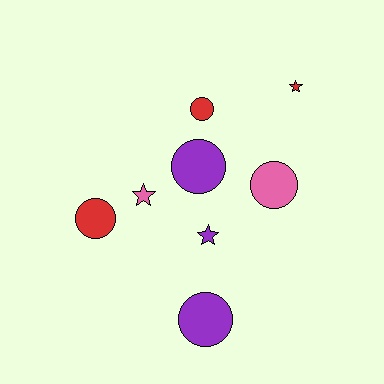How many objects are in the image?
There are 8 objects.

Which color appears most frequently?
Purple, with 3 objects.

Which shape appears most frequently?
Circle, with 5 objects.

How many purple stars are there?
There is 1 purple star.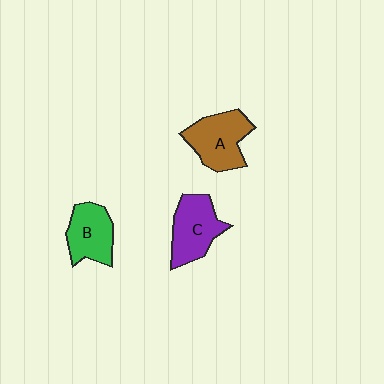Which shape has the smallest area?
Shape B (green).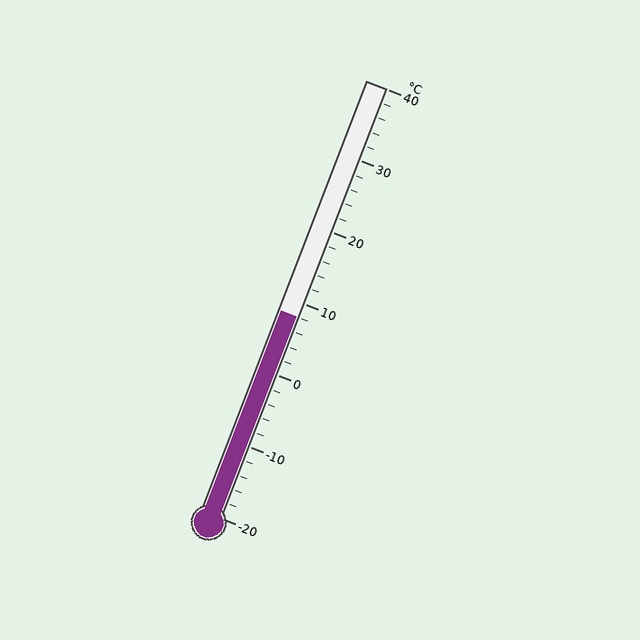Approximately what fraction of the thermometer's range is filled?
The thermometer is filled to approximately 45% of its range.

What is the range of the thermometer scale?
The thermometer scale ranges from -20°C to 40°C.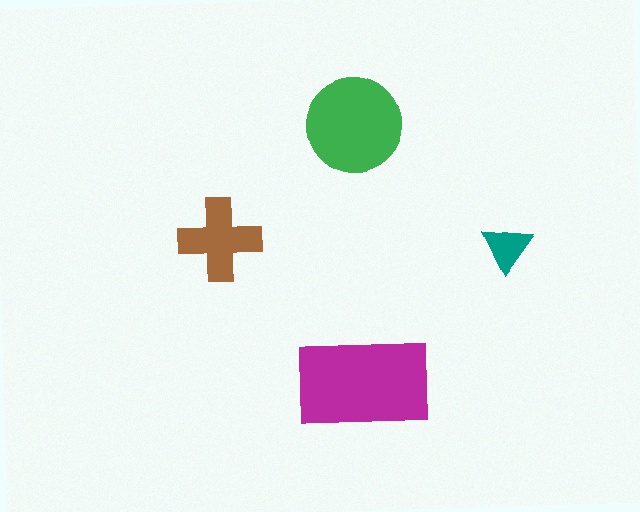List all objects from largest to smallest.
The magenta rectangle, the green circle, the brown cross, the teal triangle.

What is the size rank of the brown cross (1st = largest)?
3rd.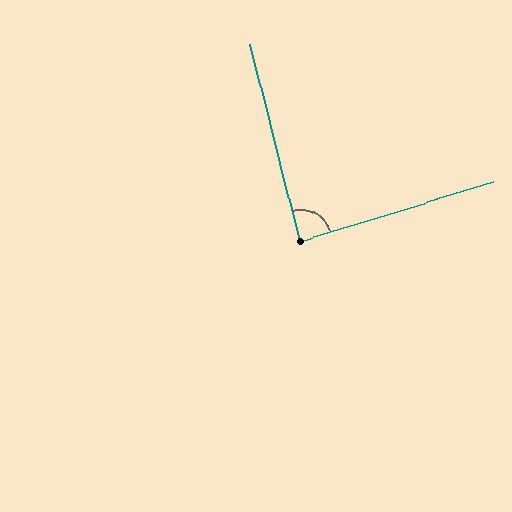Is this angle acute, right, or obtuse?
It is approximately a right angle.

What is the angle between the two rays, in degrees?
Approximately 87 degrees.